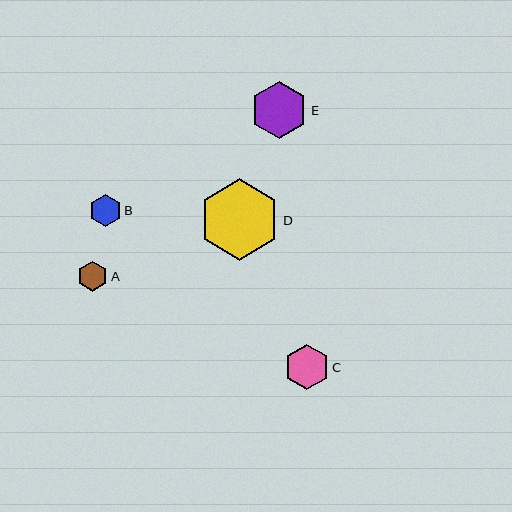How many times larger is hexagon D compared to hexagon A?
Hexagon D is approximately 2.7 times the size of hexagon A.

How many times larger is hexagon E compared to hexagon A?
Hexagon E is approximately 1.9 times the size of hexagon A.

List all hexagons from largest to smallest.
From largest to smallest: D, E, C, B, A.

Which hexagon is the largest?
Hexagon D is the largest with a size of approximately 81 pixels.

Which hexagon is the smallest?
Hexagon A is the smallest with a size of approximately 30 pixels.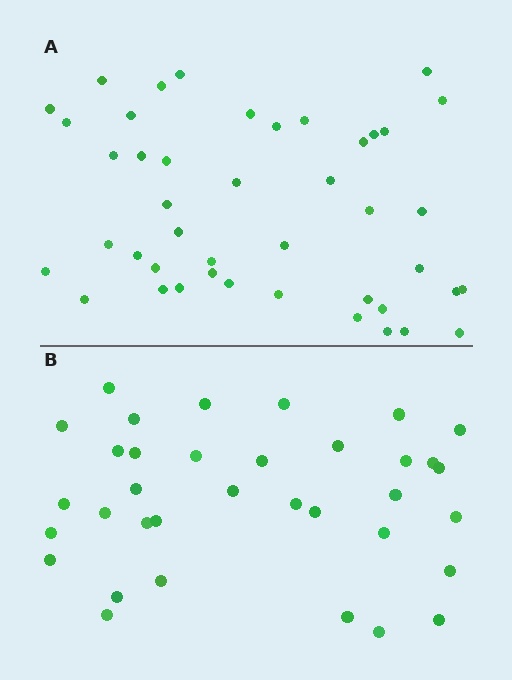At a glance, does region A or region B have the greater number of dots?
Region A (the top region) has more dots.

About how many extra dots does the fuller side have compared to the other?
Region A has roughly 8 or so more dots than region B.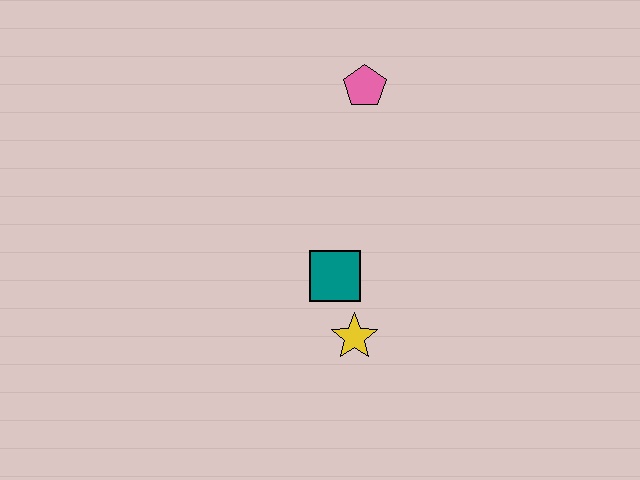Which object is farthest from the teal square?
The pink pentagon is farthest from the teal square.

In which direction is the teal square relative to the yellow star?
The teal square is above the yellow star.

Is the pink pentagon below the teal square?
No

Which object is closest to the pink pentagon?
The teal square is closest to the pink pentagon.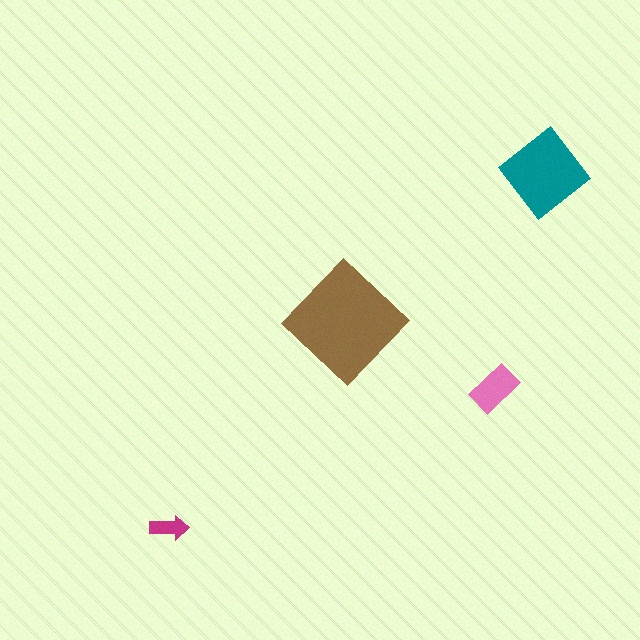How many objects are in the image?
There are 4 objects in the image.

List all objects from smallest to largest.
The magenta arrow, the pink rectangle, the teal diamond, the brown diamond.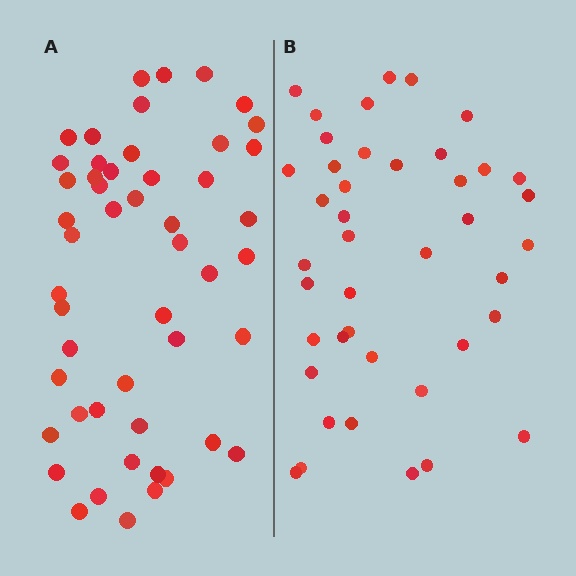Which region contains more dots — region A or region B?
Region A (the left region) has more dots.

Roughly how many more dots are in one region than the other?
Region A has roughly 8 or so more dots than region B.